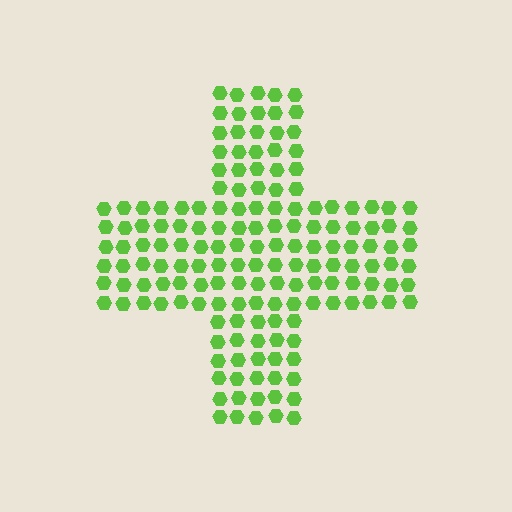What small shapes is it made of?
It is made of small hexagons.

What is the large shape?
The large shape is a cross.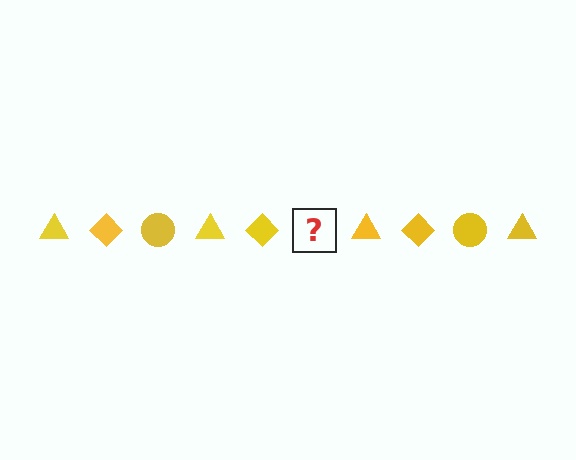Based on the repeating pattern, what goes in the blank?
The blank should be a yellow circle.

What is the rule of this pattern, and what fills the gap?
The rule is that the pattern cycles through triangle, diamond, circle shapes in yellow. The gap should be filled with a yellow circle.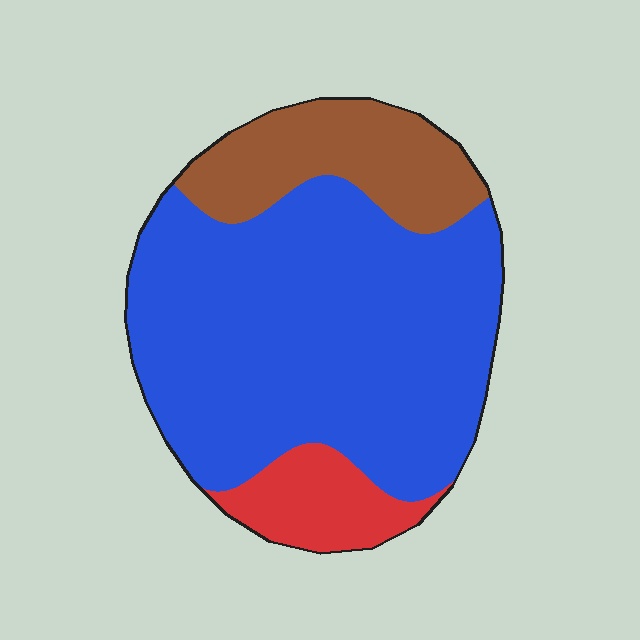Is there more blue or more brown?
Blue.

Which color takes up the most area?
Blue, at roughly 70%.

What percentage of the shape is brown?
Brown covers 19% of the shape.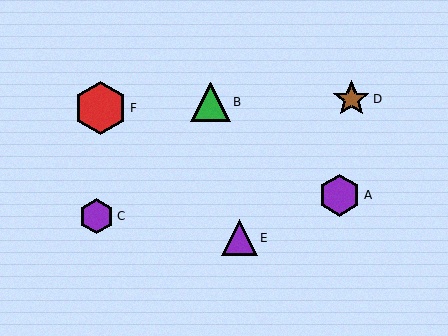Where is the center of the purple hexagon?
The center of the purple hexagon is at (340, 195).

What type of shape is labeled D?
Shape D is a brown star.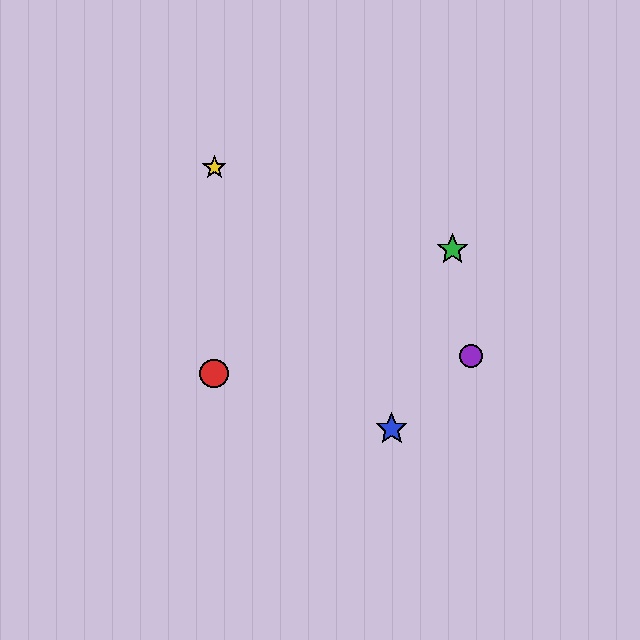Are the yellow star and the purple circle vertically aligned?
No, the yellow star is at x≈214 and the purple circle is at x≈471.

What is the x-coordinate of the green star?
The green star is at x≈452.